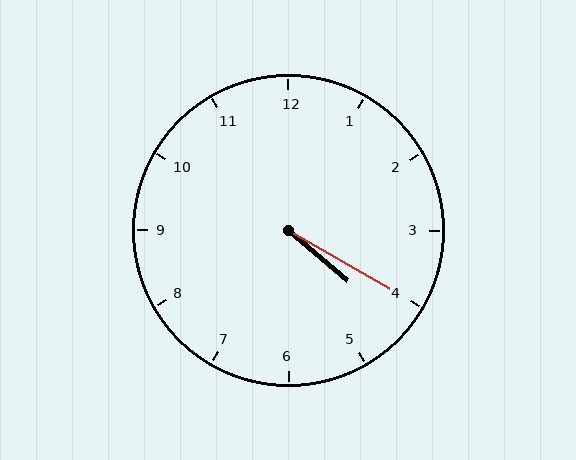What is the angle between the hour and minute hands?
Approximately 10 degrees.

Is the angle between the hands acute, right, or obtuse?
It is acute.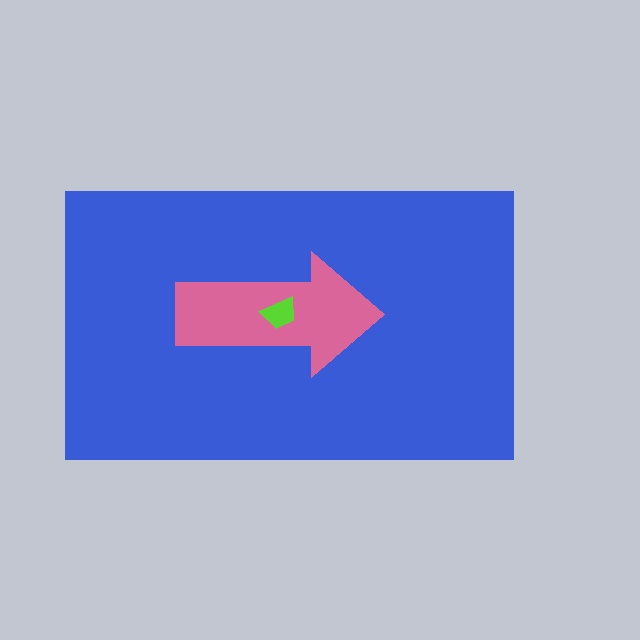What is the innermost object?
The lime trapezoid.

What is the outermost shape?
The blue rectangle.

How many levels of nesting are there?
3.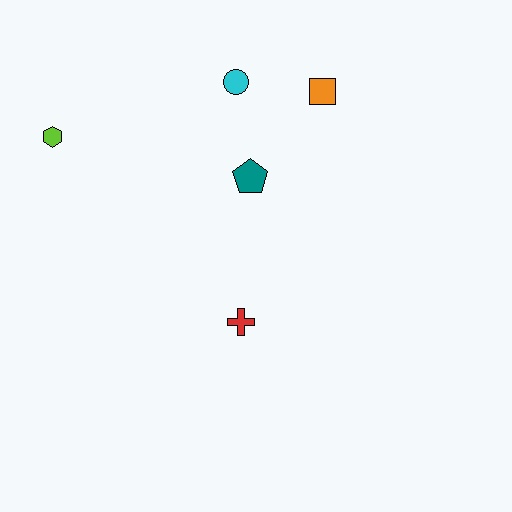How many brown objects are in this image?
There are no brown objects.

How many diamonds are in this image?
There are no diamonds.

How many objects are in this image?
There are 5 objects.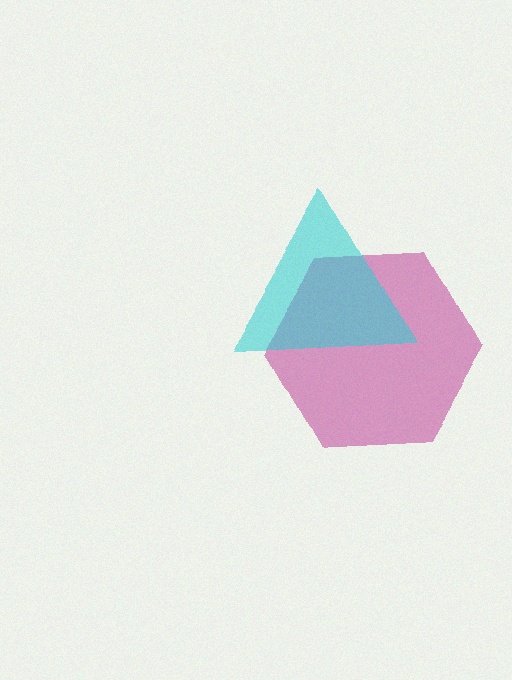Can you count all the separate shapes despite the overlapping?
Yes, there are 2 separate shapes.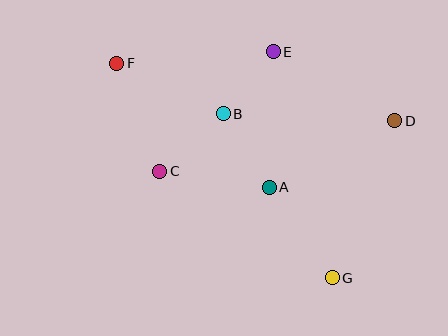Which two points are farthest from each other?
Points F and G are farthest from each other.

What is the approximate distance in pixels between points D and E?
The distance between D and E is approximately 139 pixels.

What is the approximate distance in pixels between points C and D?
The distance between C and D is approximately 240 pixels.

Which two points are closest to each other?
Points B and E are closest to each other.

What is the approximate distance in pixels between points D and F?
The distance between D and F is approximately 284 pixels.